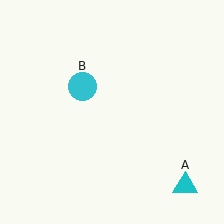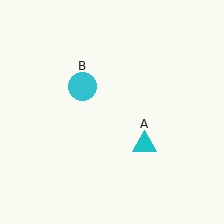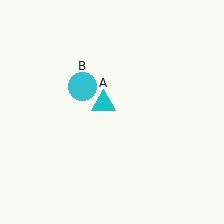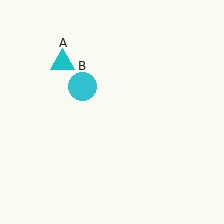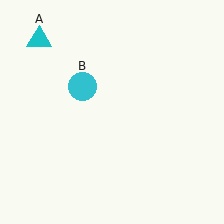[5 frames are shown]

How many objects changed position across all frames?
1 object changed position: cyan triangle (object A).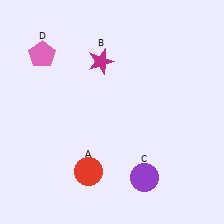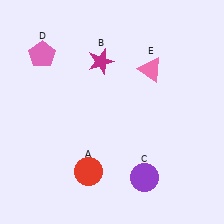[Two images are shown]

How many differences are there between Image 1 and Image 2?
There is 1 difference between the two images.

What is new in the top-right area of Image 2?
A pink triangle (E) was added in the top-right area of Image 2.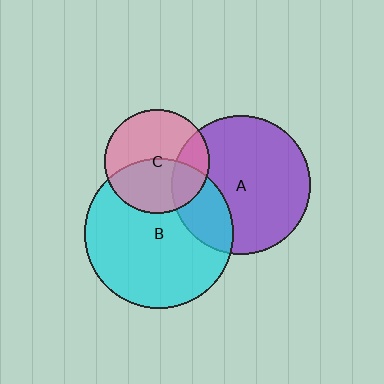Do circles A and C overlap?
Yes.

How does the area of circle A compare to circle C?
Approximately 1.8 times.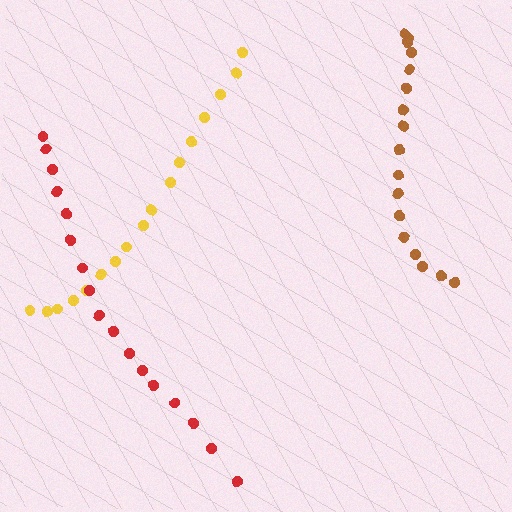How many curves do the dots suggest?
There are 3 distinct paths.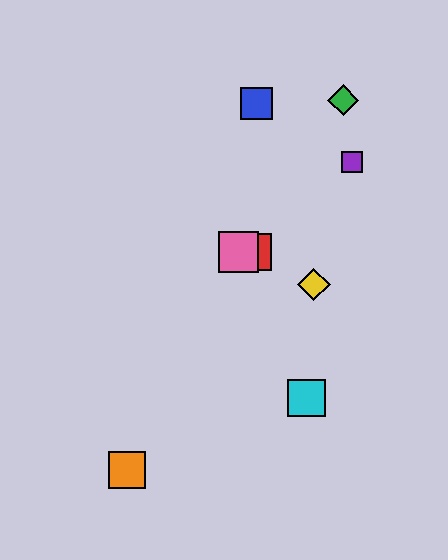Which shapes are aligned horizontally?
The red square, the pink square are aligned horizontally.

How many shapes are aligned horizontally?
2 shapes (the red square, the pink square) are aligned horizontally.